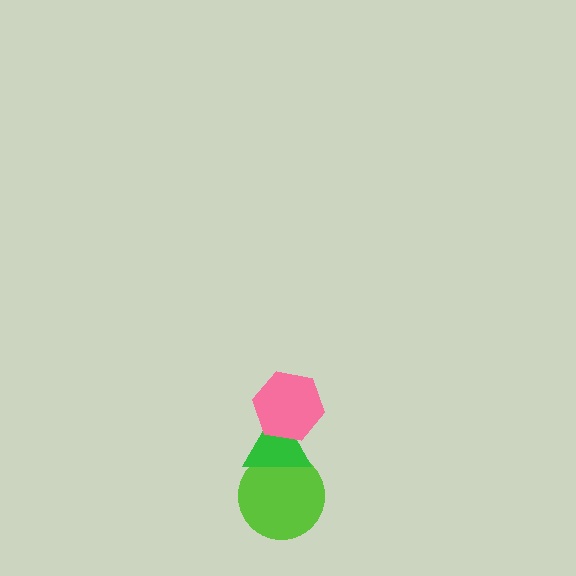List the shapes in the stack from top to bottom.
From top to bottom: the pink hexagon, the green triangle, the lime circle.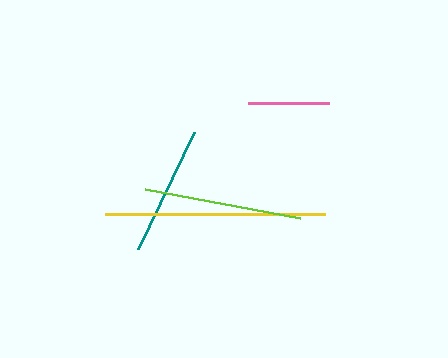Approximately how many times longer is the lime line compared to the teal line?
The lime line is approximately 1.2 times the length of the teal line.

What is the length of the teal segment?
The teal segment is approximately 130 pixels long.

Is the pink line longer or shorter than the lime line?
The lime line is longer than the pink line.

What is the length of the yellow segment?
The yellow segment is approximately 220 pixels long.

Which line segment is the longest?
The yellow line is the longest at approximately 220 pixels.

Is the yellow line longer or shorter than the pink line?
The yellow line is longer than the pink line.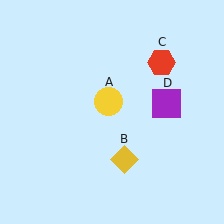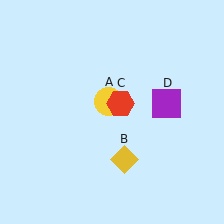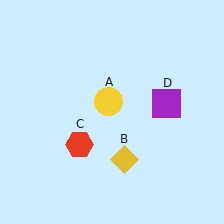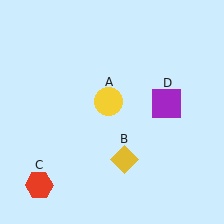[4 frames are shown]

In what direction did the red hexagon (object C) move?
The red hexagon (object C) moved down and to the left.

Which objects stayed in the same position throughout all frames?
Yellow circle (object A) and yellow diamond (object B) and purple square (object D) remained stationary.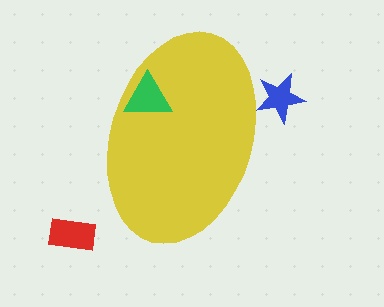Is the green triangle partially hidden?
No, the green triangle is fully visible.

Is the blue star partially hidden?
Yes, the blue star is partially hidden behind the yellow ellipse.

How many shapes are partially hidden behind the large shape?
1 shape is partially hidden.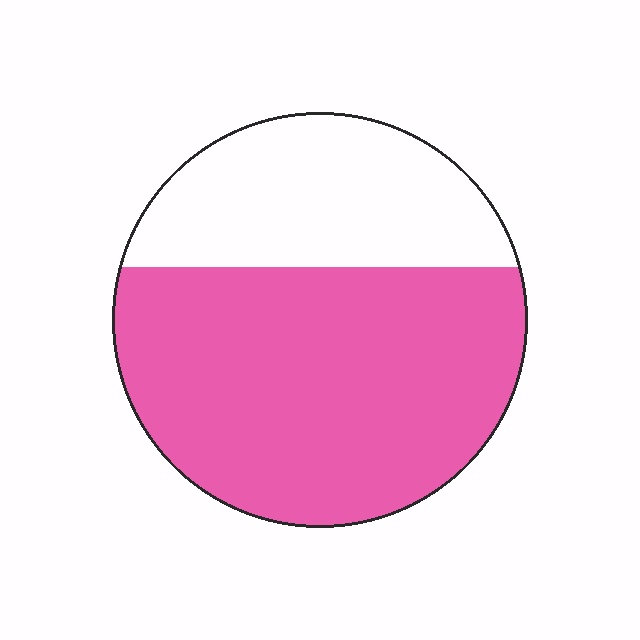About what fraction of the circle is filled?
About two thirds (2/3).